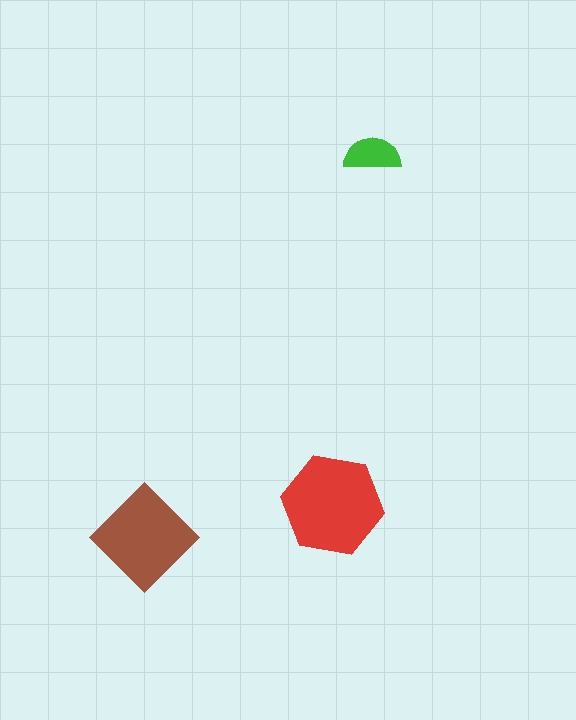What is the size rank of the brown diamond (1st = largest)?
2nd.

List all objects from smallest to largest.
The green semicircle, the brown diamond, the red hexagon.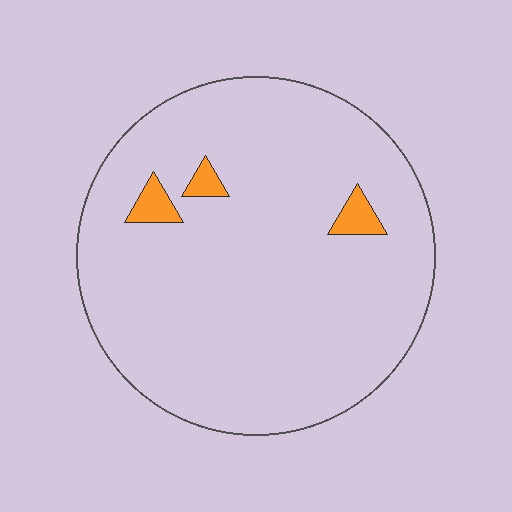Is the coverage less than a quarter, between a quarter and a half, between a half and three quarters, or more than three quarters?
Less than a quarter.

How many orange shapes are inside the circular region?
3.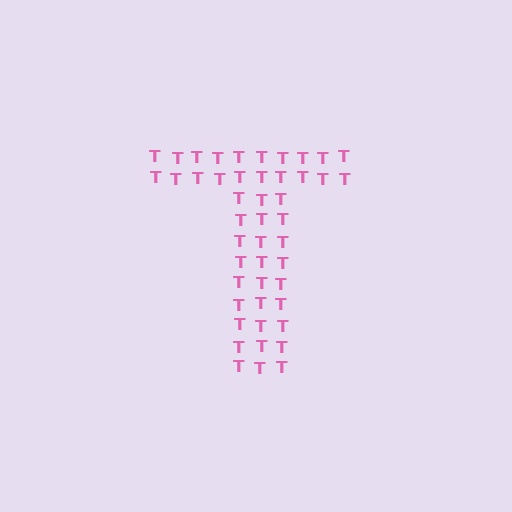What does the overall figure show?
The overall figure shows the letter T.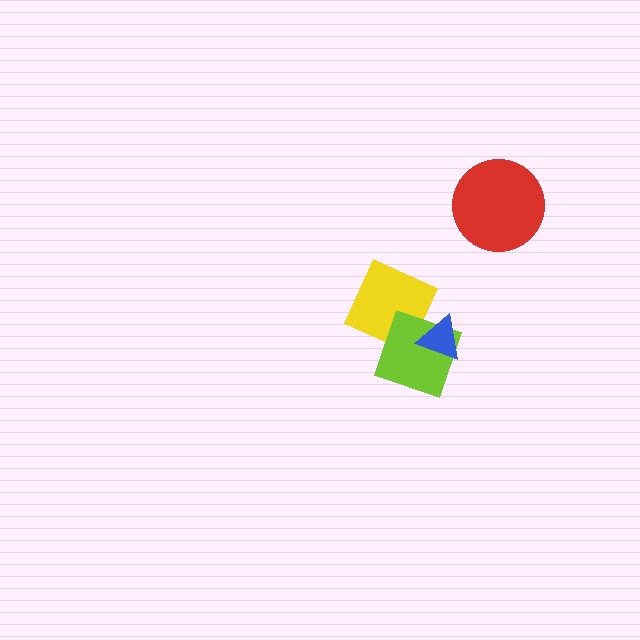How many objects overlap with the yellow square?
1 object overlaps with the yellow square.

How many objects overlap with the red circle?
0 objects overlap with the red circle.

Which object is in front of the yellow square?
The lime diamond is in front of the yellow square.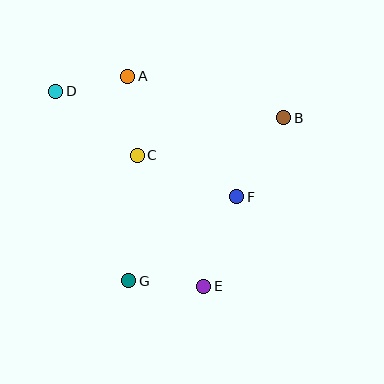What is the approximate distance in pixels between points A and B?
The distance between A and B is approximately 161 pixels.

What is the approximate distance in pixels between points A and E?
The distance between A and E is approximately 223 pixels.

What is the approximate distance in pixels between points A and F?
The distance between A and F is approximately 162 pixels.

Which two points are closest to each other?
Points A and D are closest to each other.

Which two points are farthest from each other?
Points D and E are farthest from each other.